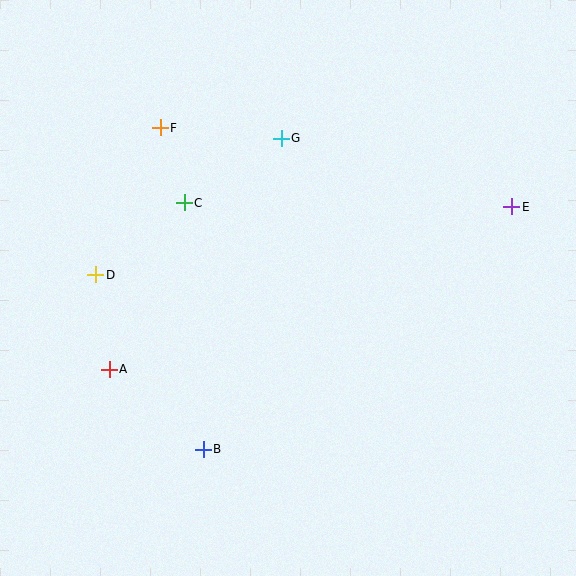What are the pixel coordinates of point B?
Point B is at (203, 449).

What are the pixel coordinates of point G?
Point G is at (281, 138).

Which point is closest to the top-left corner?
Point F is closest to the top-left corner.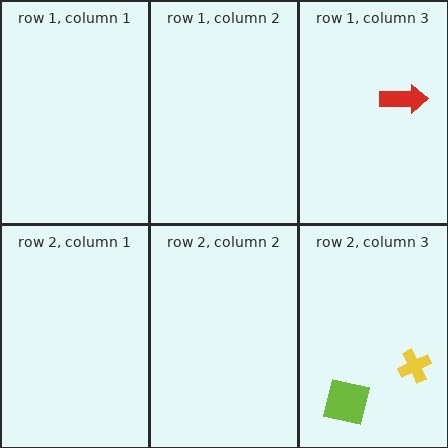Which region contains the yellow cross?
The row 2, column 3 region.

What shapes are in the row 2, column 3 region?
The lime square, the yellow cross.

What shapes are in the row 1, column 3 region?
The red arrow.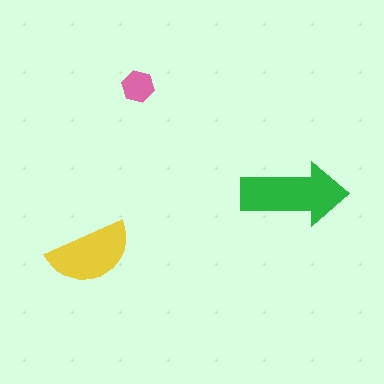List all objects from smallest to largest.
The pink hexagon, the yellow semicircle, the green arrow.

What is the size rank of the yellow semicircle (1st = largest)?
2nd.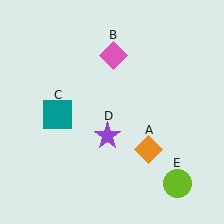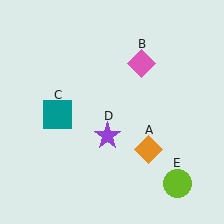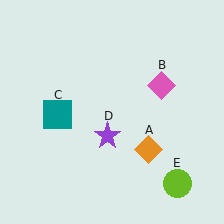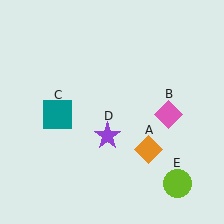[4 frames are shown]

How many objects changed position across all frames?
1 object changed position: pink diamond (object B).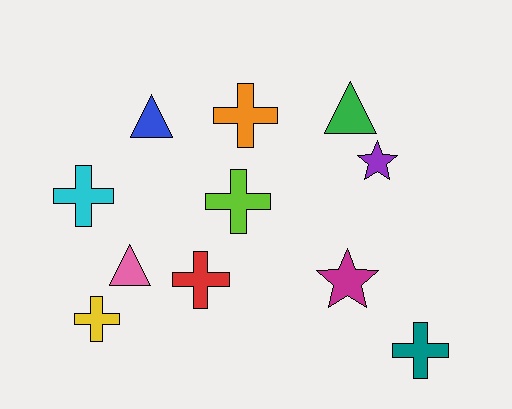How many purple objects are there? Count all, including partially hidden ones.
There is 1 purple object.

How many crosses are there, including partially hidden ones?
There are 6 crosses.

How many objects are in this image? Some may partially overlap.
There are 11 objects.